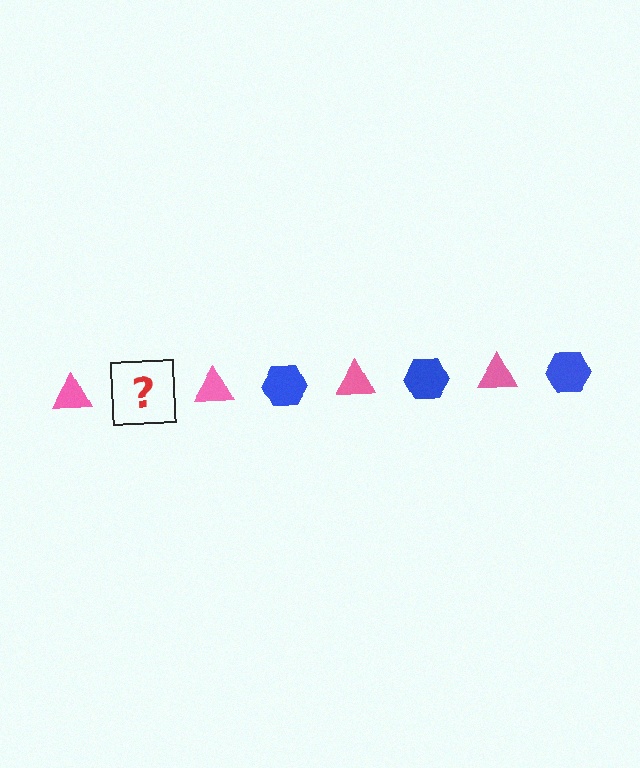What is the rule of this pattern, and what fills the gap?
The rule is that the pattern alternates between pink triangle and blue hexagon. The gap should be filled with a blue hexagon.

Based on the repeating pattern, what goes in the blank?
The blank should be a blue hexagon.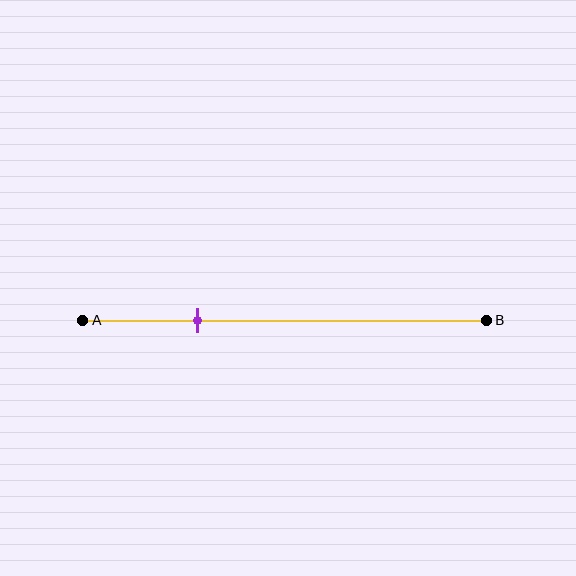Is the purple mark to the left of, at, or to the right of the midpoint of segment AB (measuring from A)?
The purple mark is to the left of the midpoint of segment AB.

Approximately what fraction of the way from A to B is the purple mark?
The purple mark is approximately 30% of the way from A to B.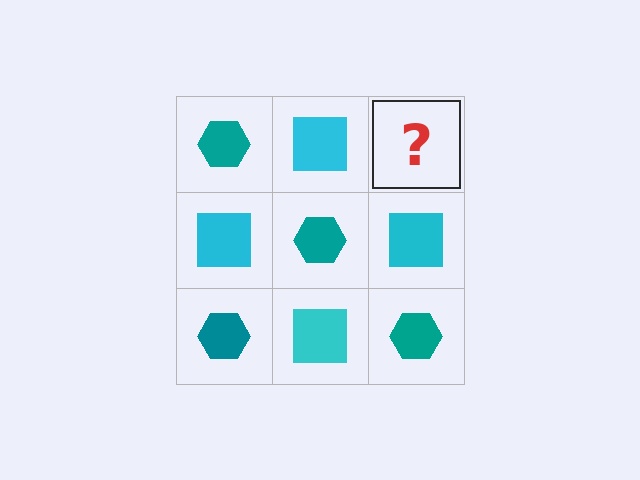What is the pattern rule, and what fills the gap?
The rule is that it alternates teal hexagon and cyan square in a checkerboard pattern. The gap should be filled with a teal hexagon.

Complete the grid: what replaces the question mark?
The question mark should be replaced with a teal hexagon.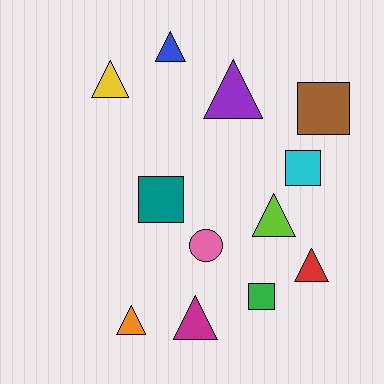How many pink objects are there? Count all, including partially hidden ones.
There is 1 pink object.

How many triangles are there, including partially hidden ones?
There are 7 triangles.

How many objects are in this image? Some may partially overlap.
There are 12 objects.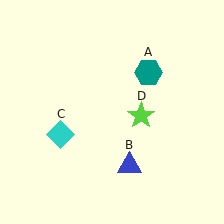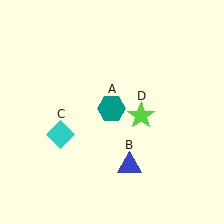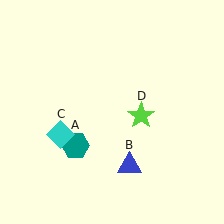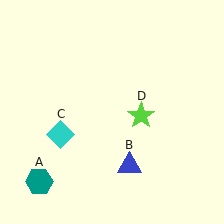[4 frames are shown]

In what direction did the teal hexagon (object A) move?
The teal hexagon (object A) moved down and to the left.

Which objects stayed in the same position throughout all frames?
Blue triangle (object B) and cyan diamond (object C) and lime star (object D) remained stationary.